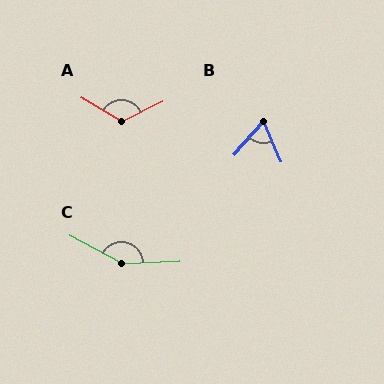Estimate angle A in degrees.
Approximately 123 degrees.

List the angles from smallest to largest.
B (65°), A (123°), C (150°).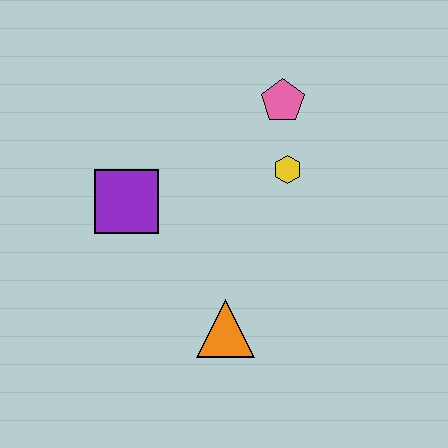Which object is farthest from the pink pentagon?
The orange triangle is farthest from the pink pentagon.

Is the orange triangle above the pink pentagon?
No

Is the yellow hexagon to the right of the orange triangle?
Yes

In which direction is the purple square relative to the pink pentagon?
The purple square is to the left of the pink pentagon.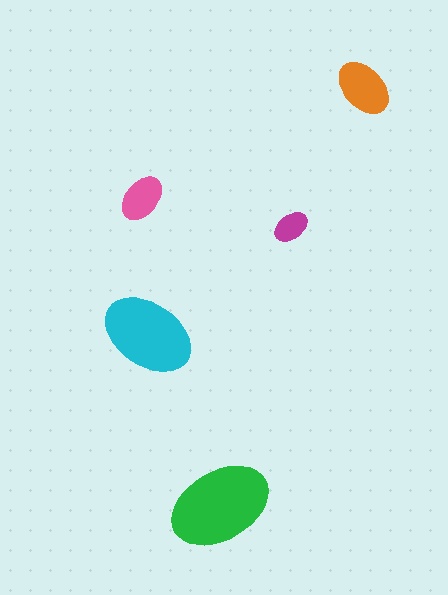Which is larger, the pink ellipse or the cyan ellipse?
The cyan one.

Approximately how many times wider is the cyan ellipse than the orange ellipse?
About 1.5 times wider.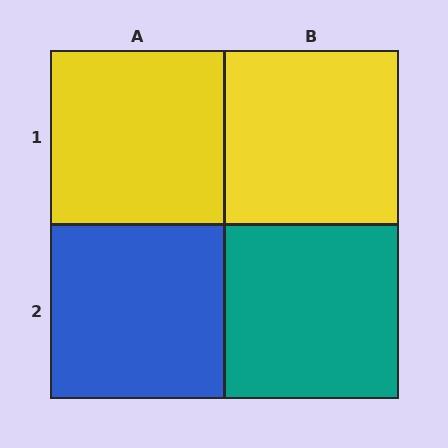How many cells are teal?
1 cell is teal.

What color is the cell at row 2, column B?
Teal.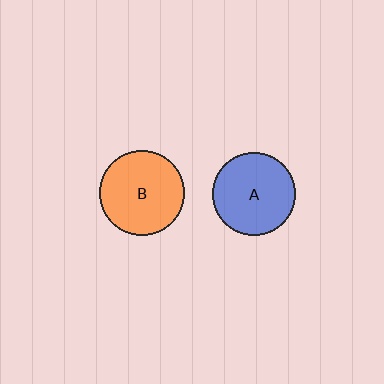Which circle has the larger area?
Circle B (orange).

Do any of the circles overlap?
No, none of the circles overlap.